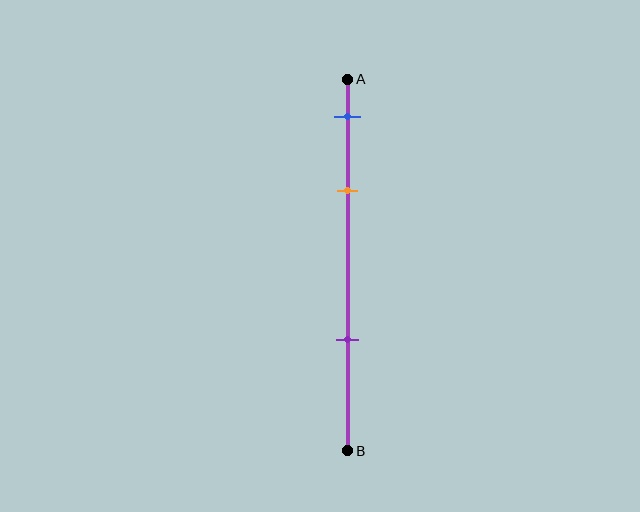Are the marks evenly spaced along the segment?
No, the marks are not evenly spaced.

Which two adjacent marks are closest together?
The blue and orange marks are the closest adjacent pair.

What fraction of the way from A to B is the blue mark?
The blue mark is approximately 10% (0.1) of the way from A to B.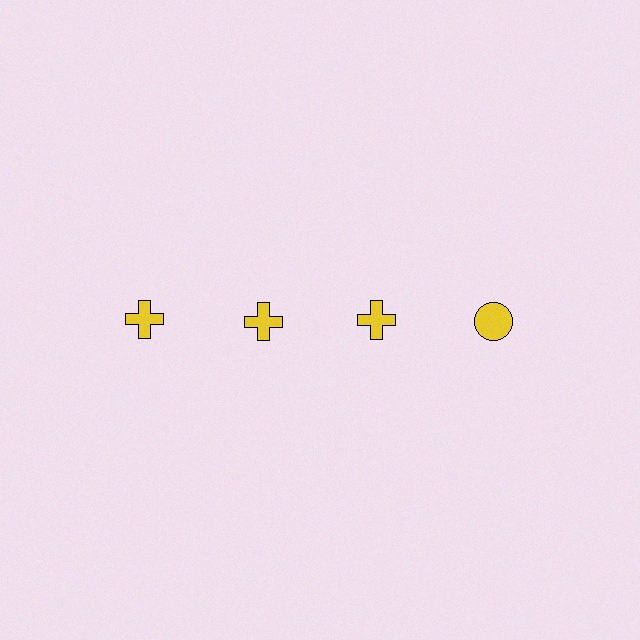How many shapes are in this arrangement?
There are 4 shapes arranged in a grid pattern.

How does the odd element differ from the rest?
It has a different shape: circle instead of cross.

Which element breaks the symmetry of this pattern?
The yellow circle in the top row, second from right column breaks the symmetry. All other shapes are yellow crosses.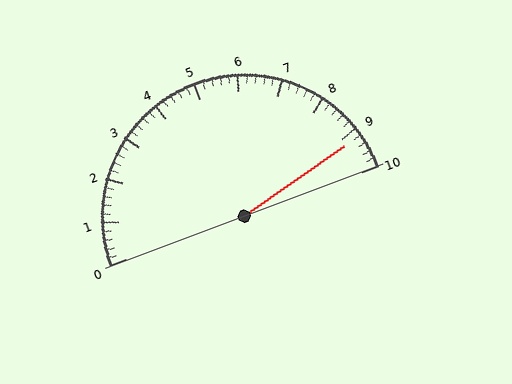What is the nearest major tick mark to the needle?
The nearest major tick mark is 9.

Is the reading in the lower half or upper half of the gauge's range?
The reading is in the upper half of the range (0 to 10).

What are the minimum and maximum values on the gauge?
The gauge ranges from 0 to 10.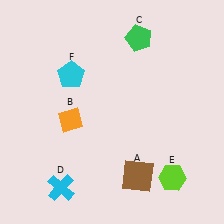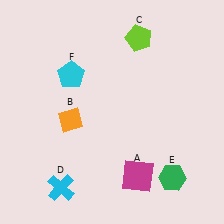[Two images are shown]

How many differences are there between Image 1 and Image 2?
There are 3 differences between the two images.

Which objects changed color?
A changed from brown to magenta. C changed from green to lime. E changed from lime to green.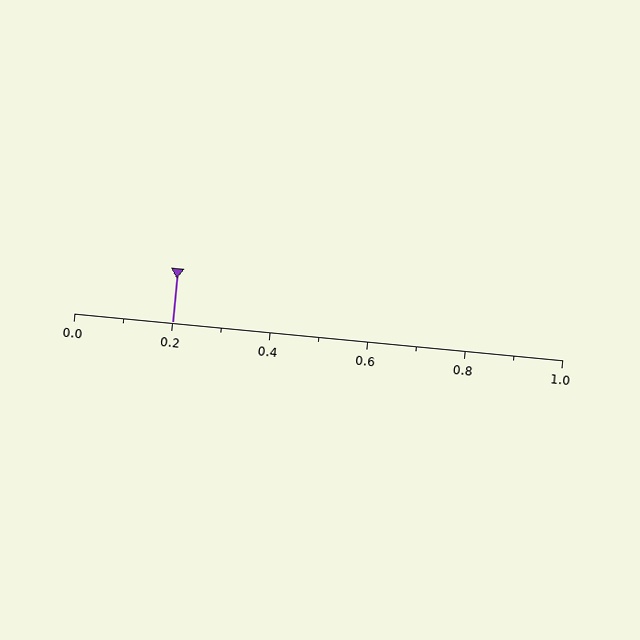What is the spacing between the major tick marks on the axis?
The major ticks are spaced 0.2 apart.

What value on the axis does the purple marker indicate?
The marker indicates approximately 0.2.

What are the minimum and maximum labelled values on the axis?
The axis runs from 0.0 to 1.0.